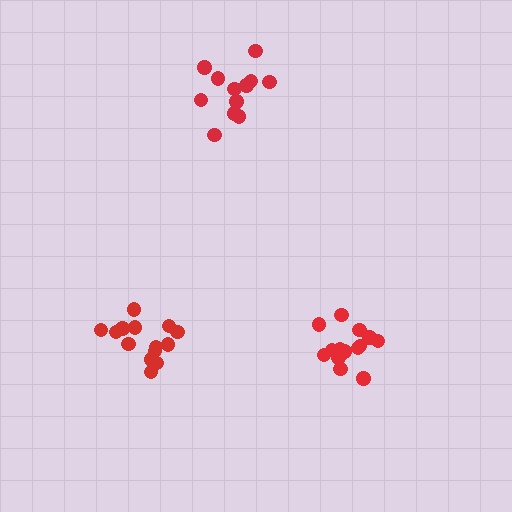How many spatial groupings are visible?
There are 3 spatial groupings.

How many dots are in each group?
Group 1: 12 dots, Group 2: 14 dots, Group 3: 14 dots (40 total).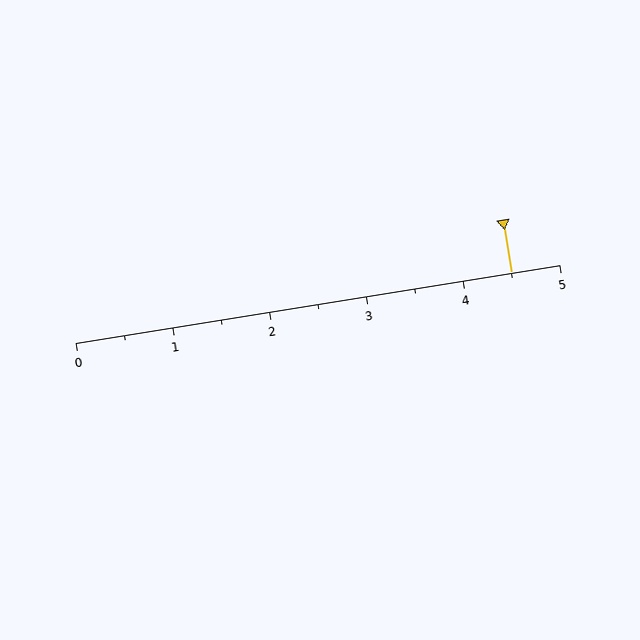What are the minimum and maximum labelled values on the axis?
The axis runs from 0 to 5.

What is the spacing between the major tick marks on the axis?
The major ticks are spaced 1 apart.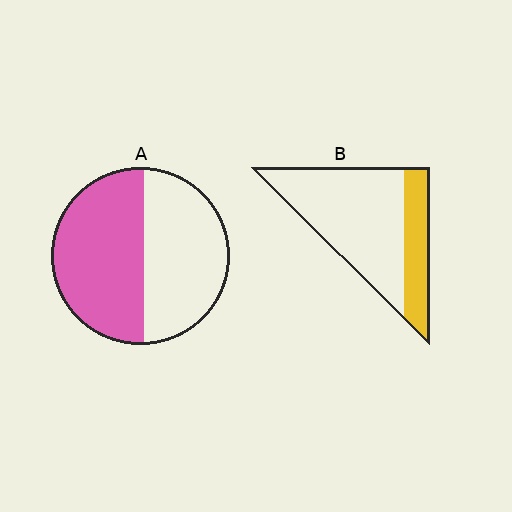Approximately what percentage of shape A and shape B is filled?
A is approximately 50% and B is approximately 25%.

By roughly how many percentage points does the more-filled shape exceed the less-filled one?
By roughly 25 percentage points (A over B).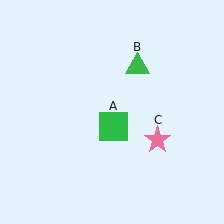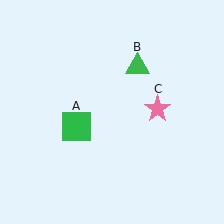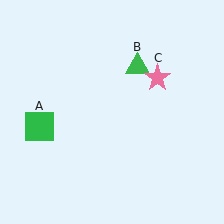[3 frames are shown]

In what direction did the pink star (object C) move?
The pink star (object C) moved up.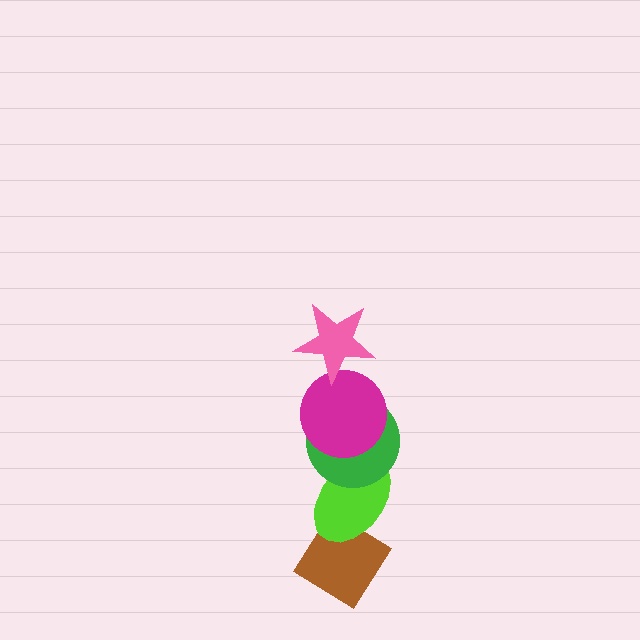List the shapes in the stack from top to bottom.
From top to bottom: the pink star, the magenta circle, the green circle, the lime ellipse, the brown diamond.